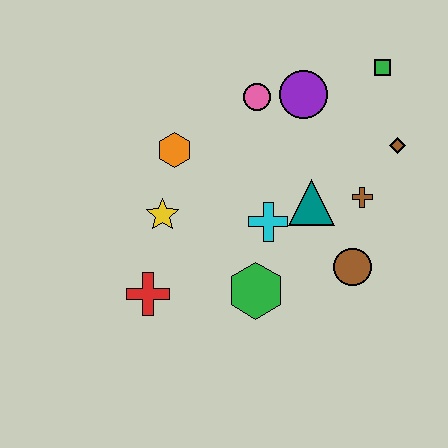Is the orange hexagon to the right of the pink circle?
No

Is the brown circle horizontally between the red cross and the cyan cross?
No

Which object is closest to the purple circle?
The pink circle is closest to the purple circle.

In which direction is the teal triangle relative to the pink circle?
The teal triangle is below the pink circle.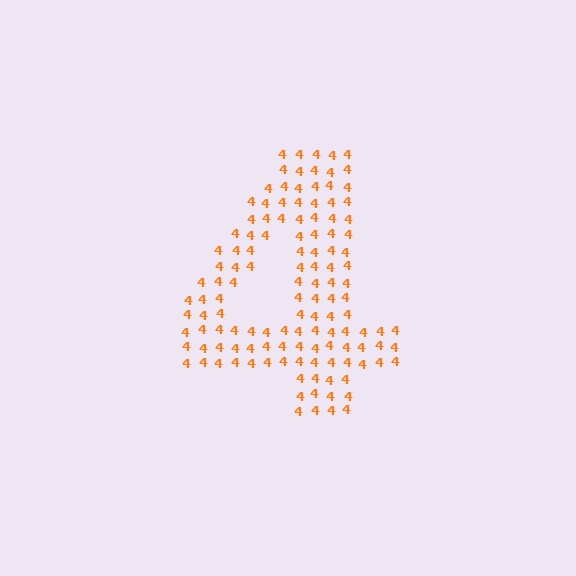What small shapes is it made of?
It is made of small digit 4's.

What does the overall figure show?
The overall figure shows the digit 4.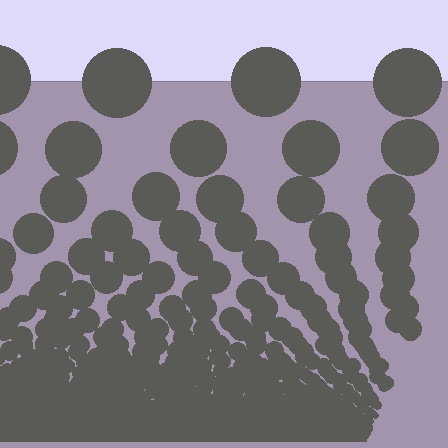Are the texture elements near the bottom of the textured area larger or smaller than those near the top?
Smaller. The gradient is inverted — elements near the bottom are smaller and denser.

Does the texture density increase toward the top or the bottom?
Density increases toward the bottom.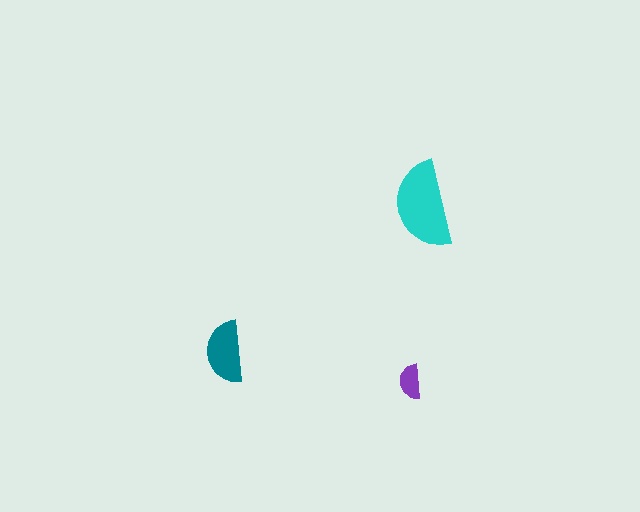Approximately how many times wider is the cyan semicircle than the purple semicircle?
About 2.5 times wider.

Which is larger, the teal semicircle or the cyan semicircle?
The cyan one.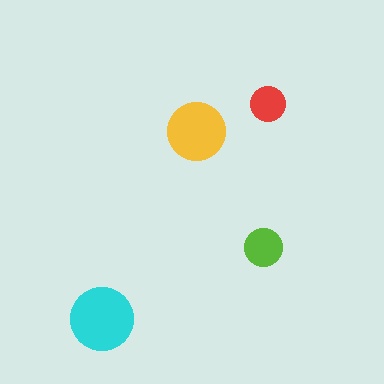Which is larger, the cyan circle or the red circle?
The cyan one.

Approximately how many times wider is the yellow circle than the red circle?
About 1.5 times wider.